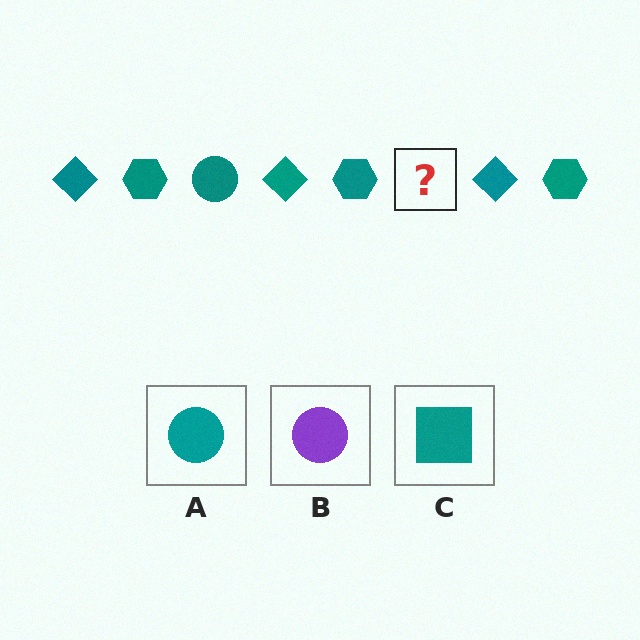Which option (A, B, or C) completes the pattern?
A.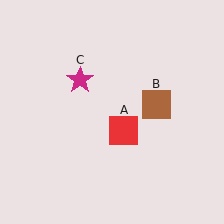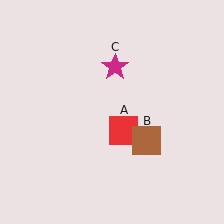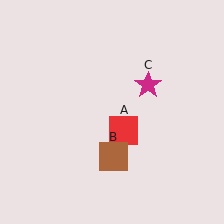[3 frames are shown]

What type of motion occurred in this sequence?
The brown square (object B), magenta star (object C) rotated clockwise around the center of the scene.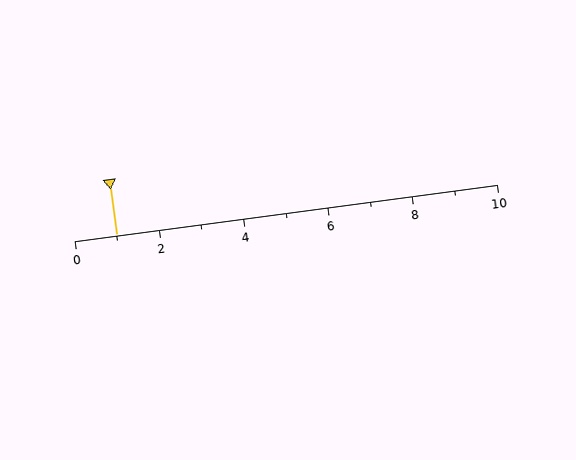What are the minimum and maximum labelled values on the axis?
The axis runs from 0 to 10.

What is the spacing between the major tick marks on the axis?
The major ticks are spaced 2 apart.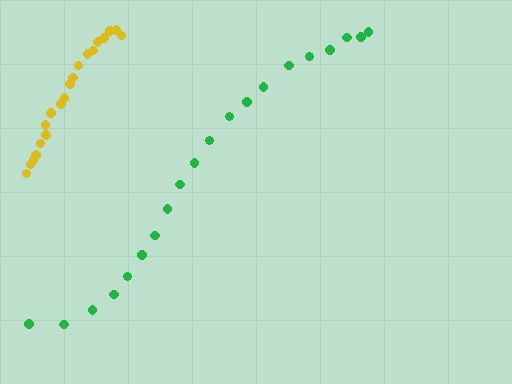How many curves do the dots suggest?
There are 2 distinct paths.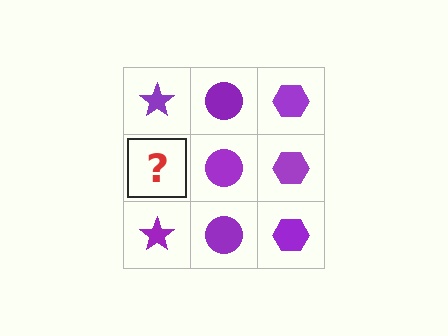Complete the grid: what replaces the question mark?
The question mark should be replaced with a purple star.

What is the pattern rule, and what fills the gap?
The rule is that each column has a consistent shape. The gap should be filled with a purple star.